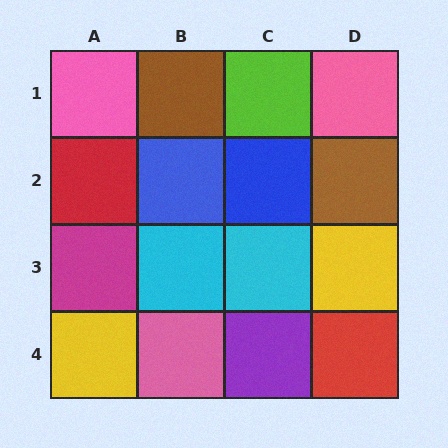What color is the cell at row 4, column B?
Pink.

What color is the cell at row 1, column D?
Pink.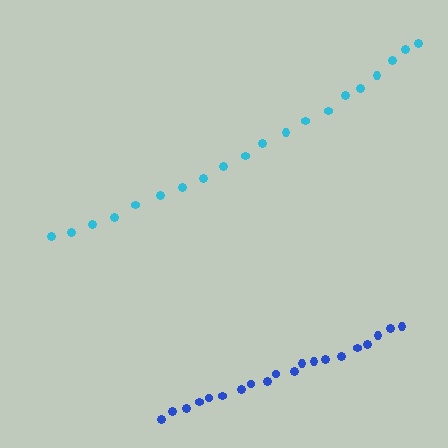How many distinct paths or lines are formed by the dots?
There are 2 distinct paths.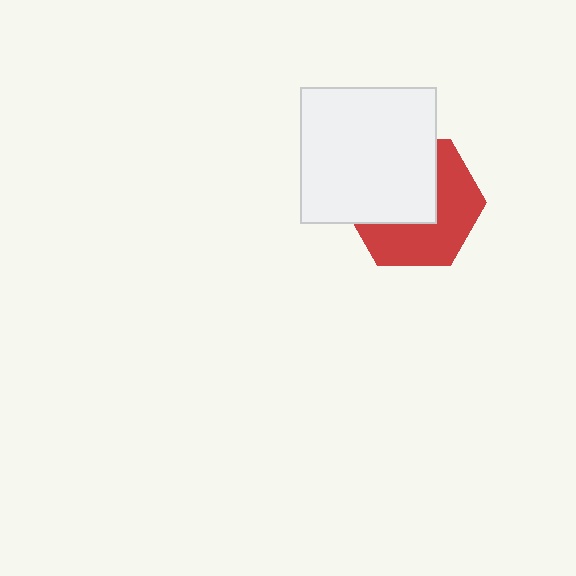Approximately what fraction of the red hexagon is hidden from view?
Roughly 49% of the red hexagon is hidden behind the white square.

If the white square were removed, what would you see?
You would see the complete red hexagon.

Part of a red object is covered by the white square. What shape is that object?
It is a hexagon.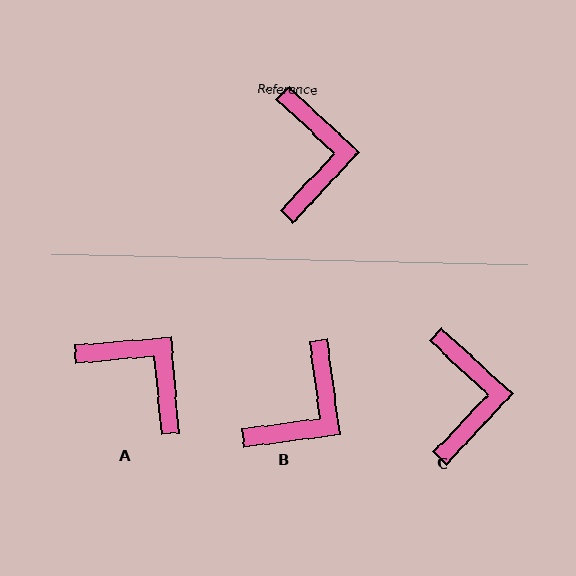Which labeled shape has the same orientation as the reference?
C.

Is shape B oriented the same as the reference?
No, it is off by about 39 degrees.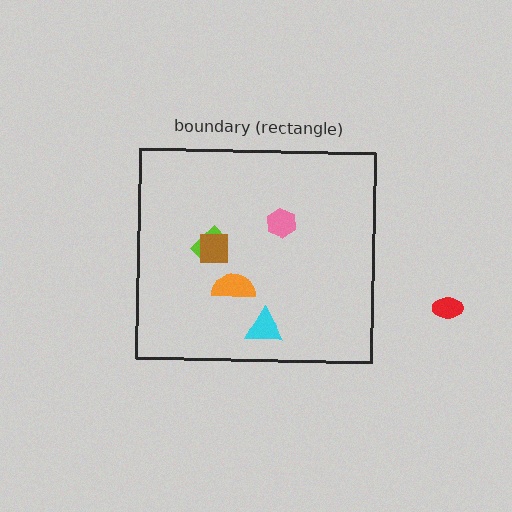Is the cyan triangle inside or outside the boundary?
Inside.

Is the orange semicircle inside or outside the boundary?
Inside.